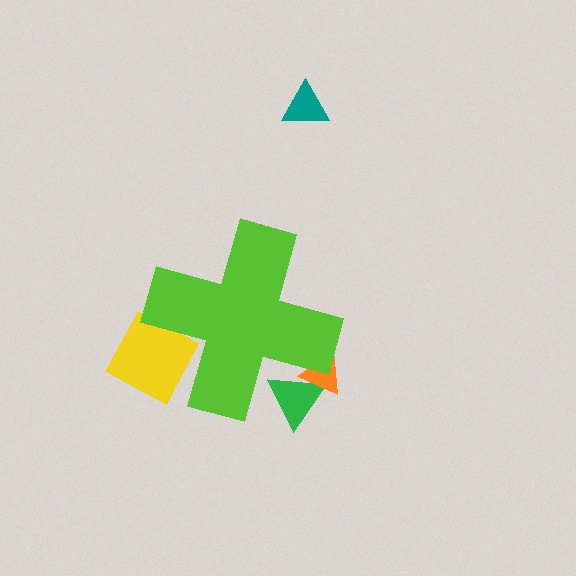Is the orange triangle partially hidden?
Yes, the orange triangle is partially hidden behind the lime cross.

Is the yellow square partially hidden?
Yes, the yellow square is partially hidden behind the lime cross.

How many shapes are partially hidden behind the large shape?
3 shapes are partially hidden.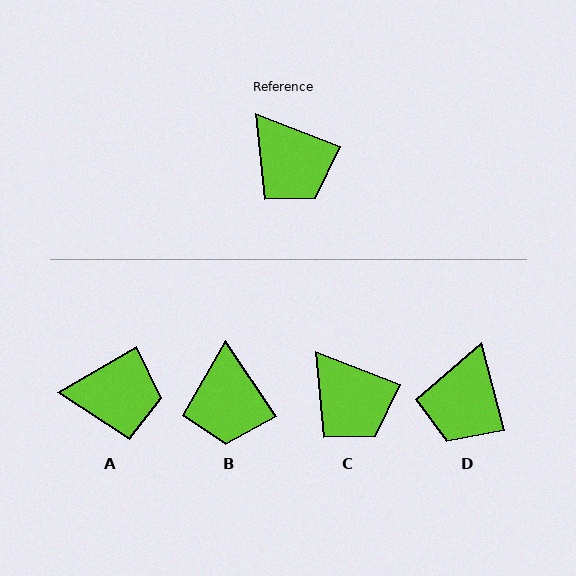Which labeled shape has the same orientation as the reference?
C.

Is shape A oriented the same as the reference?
No, it is off by about 51 degrees.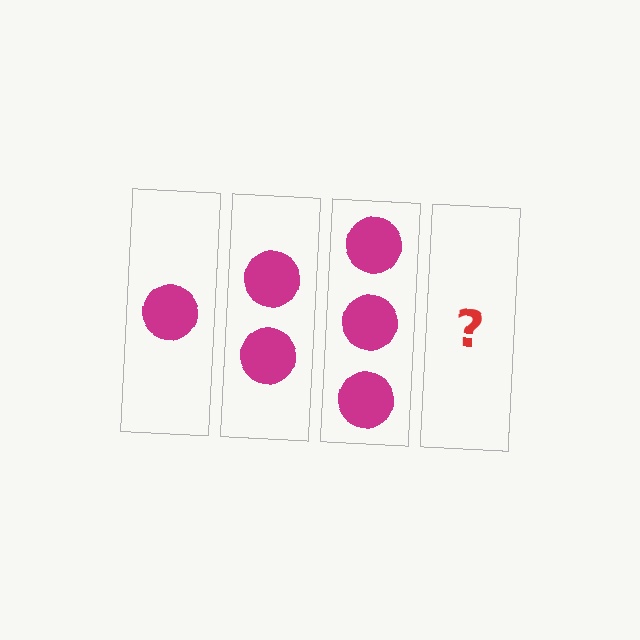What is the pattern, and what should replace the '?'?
The pattern is that each step adds one more circle. The '?' should be 4 circles.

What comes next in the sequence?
The next element should be 4 circles.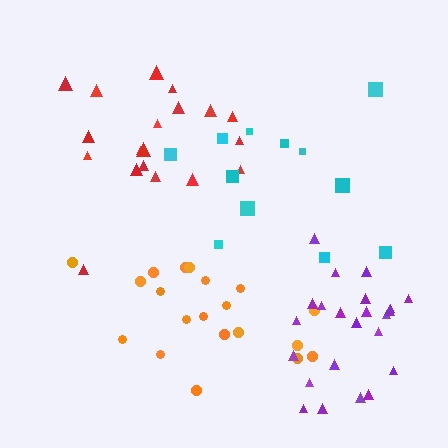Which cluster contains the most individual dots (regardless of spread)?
Purple (23).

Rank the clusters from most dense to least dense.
purple, red, orange, cyan.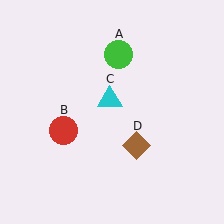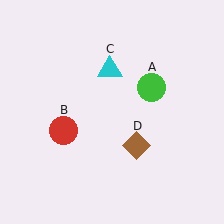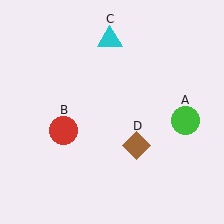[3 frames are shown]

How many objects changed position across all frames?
2 objects changed position: green circle (object A), cyan triangle (object C).